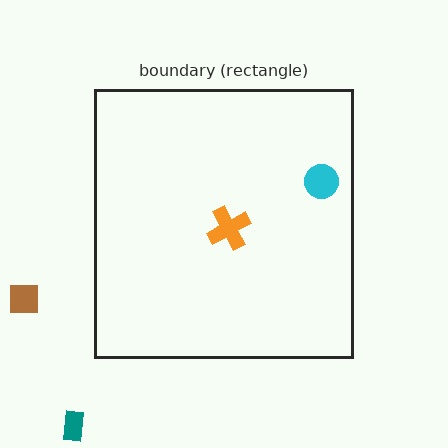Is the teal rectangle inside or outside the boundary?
Outside.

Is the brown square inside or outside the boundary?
Outside.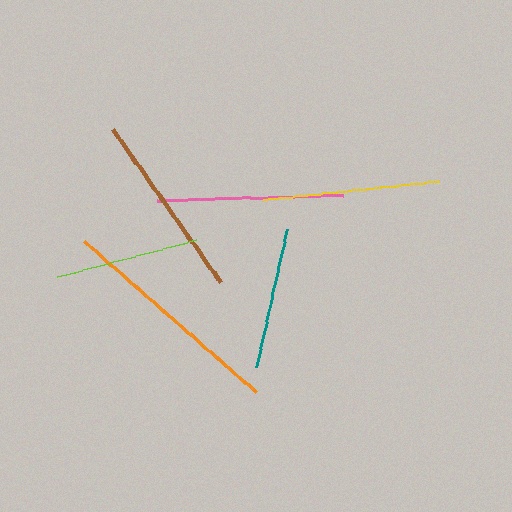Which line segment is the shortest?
The teal line is the shortest at approximately 142 pixels.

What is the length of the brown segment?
The brown segment is approximately 187 pixels long.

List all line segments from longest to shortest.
From longest to shortest: orange, brown, pink, yellow, lime, teal.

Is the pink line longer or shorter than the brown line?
The brown line is longer than the pink line.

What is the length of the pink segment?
The pink segment is approximately 187 pixels long.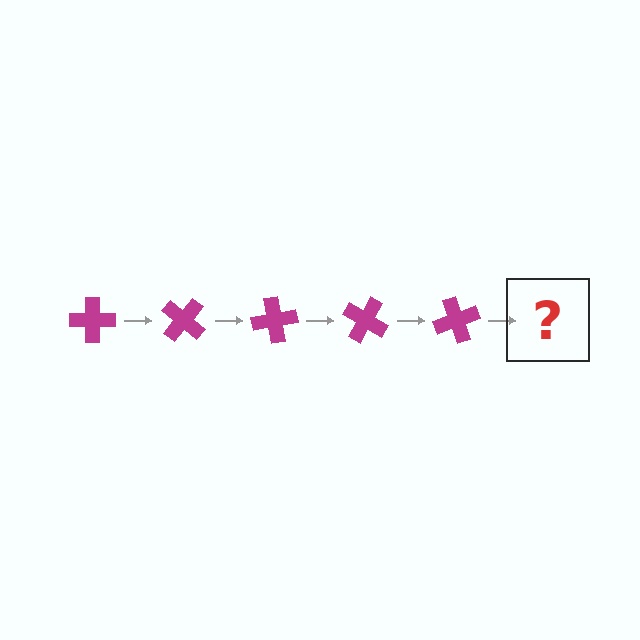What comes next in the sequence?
The next element should be a magenta cross rotated 200 degrees.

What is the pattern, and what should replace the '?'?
The pattern is that the cross rotates 40 degrees each step. The '?' should be a magenta cross rotated 200 degrees.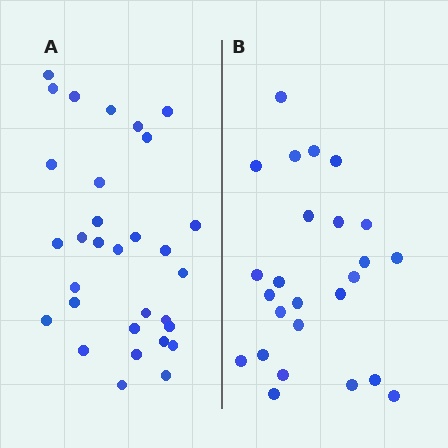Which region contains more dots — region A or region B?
Region A (the left region) has more dots.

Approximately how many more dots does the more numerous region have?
Region A has about 6 more dots than region B.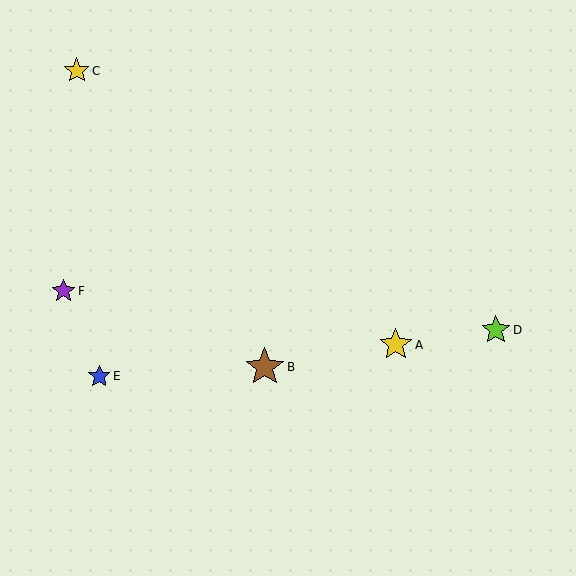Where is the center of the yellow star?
The center of the yellow star is at (77, 71).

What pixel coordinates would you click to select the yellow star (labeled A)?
Click at (396, 345) to select the yellow star A.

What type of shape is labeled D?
Shape D is a lime star.